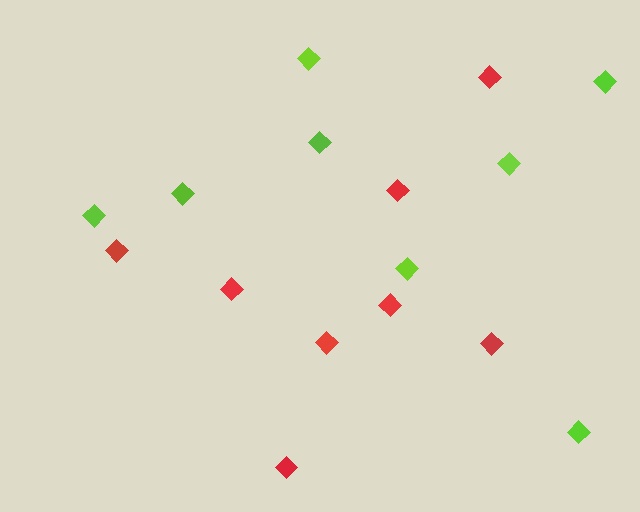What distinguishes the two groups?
There are 2 groups: one group of red diamonds (8) and one group of lime diamonds (8).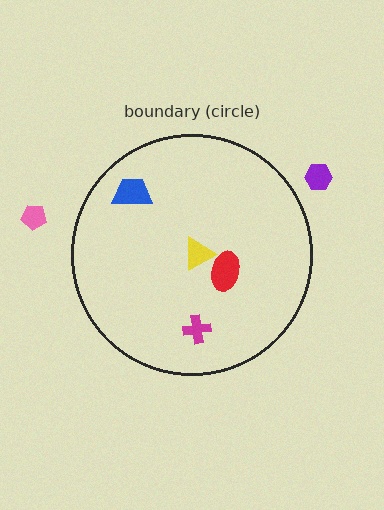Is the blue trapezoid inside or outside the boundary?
Inside.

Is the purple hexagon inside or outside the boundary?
Outside.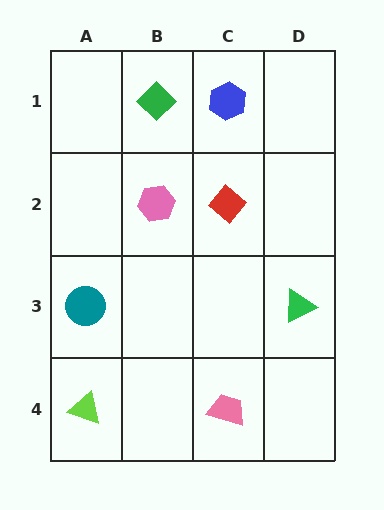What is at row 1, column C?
A blue hexagon.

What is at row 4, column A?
A lime triangle.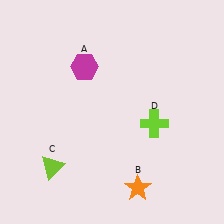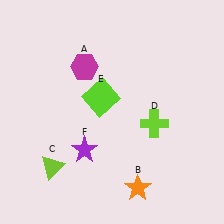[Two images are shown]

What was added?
A lime square (E), a purple star (F) were added in Image 2.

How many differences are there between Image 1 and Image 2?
There are 2 differences between the two images.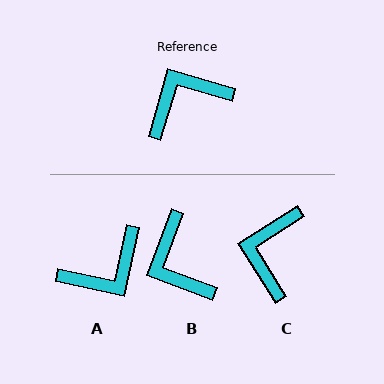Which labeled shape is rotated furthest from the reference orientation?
A, about 176 degrees away.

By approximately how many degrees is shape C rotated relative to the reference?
Approximately 48 degrees counter-clockwise.